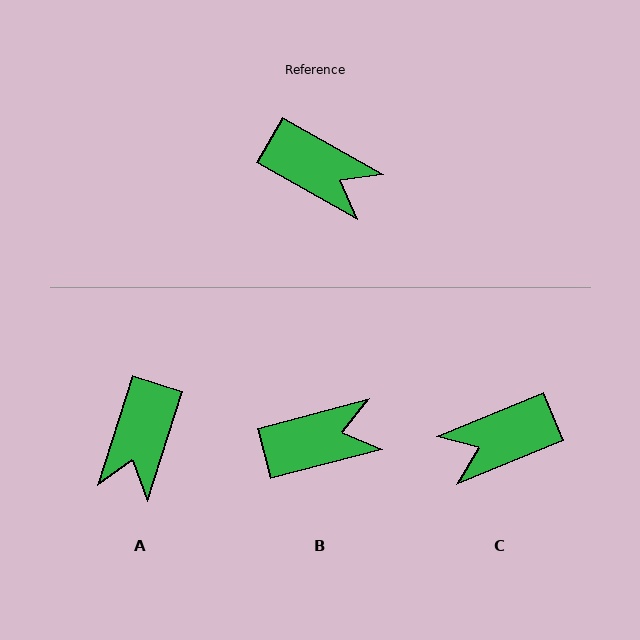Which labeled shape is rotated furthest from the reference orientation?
C, about 128 degrees away.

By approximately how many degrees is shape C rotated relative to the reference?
Approximately 128 degrees clockwise.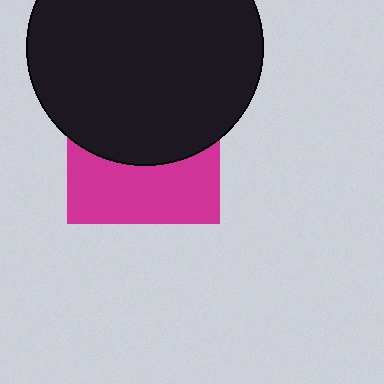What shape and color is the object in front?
The object in front is a black circle.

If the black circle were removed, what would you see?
You would see the complete magenta square.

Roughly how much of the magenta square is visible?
A small part of it is visible (roughly 44%).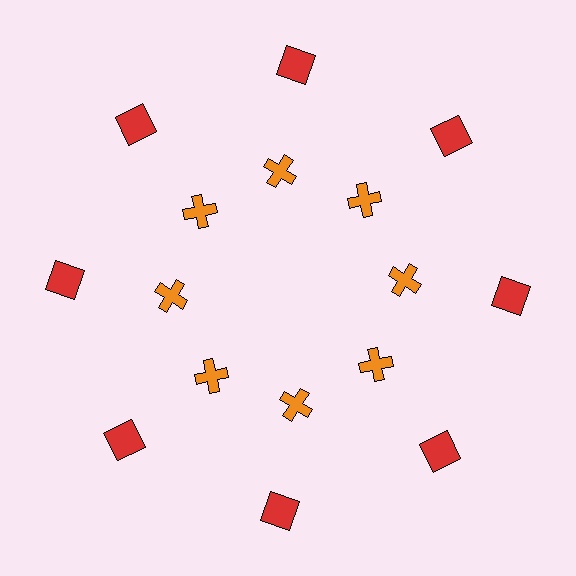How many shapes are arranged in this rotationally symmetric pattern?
There are 16 shapes, arranged in 8 groups of 2.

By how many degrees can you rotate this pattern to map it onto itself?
The pattern maps onto itself every 45 degrees of rotation.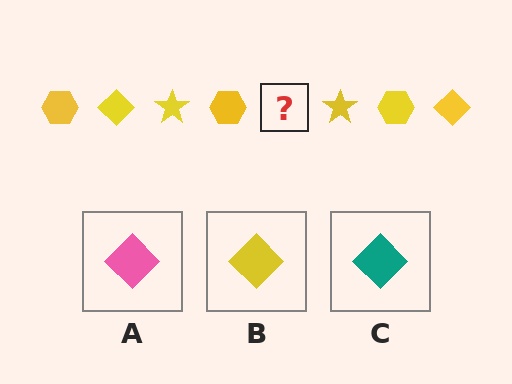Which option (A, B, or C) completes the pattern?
B.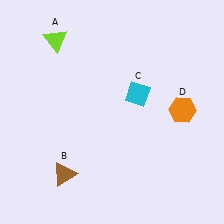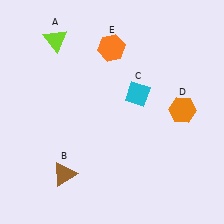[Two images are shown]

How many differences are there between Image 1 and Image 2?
There is 1 difference between the two images.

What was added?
An orange hexagon (E) was added in Image 2.